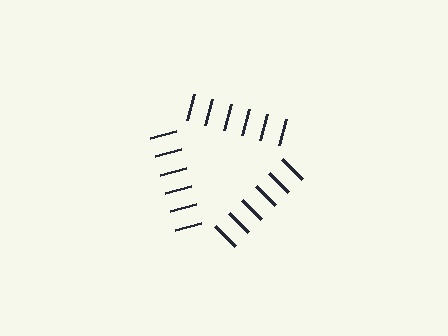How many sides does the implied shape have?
3 sides — the line-ends trace a triangle.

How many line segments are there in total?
18 — 6 along each of the 3 edges.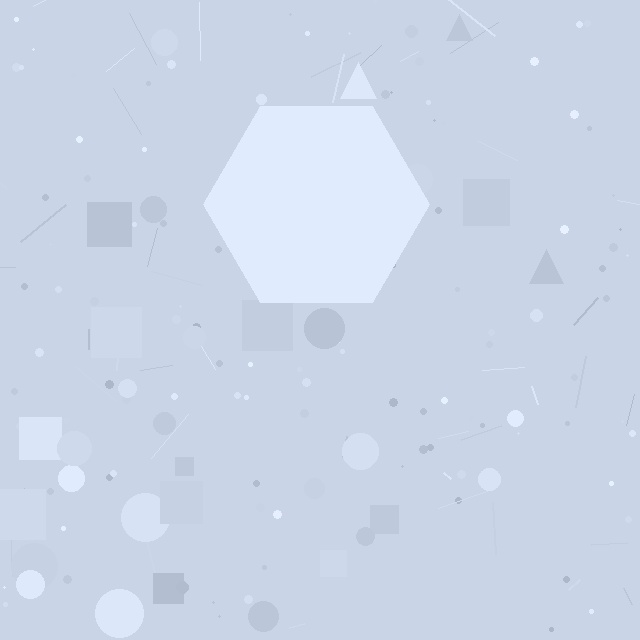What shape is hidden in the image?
A hexagon is hidden in the image.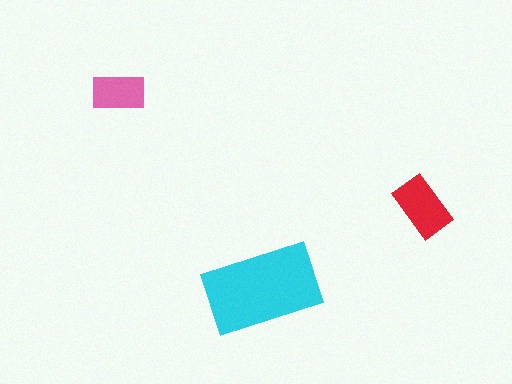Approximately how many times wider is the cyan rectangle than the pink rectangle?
About 2 times wider.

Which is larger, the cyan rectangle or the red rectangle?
The cyan one.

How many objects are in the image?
There are 3 objects in the image.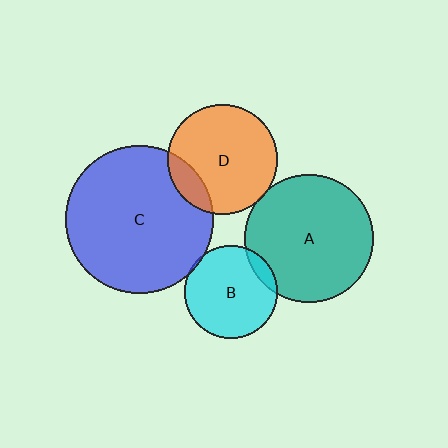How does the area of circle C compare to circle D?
Approximately 1.8 times.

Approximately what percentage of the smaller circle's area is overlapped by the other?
Approximately 10%.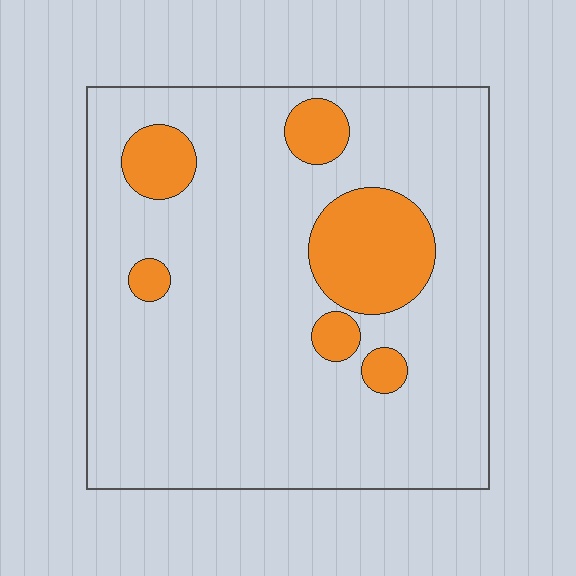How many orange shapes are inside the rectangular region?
6.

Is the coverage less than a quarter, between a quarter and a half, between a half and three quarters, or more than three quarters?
Less than a quarter.